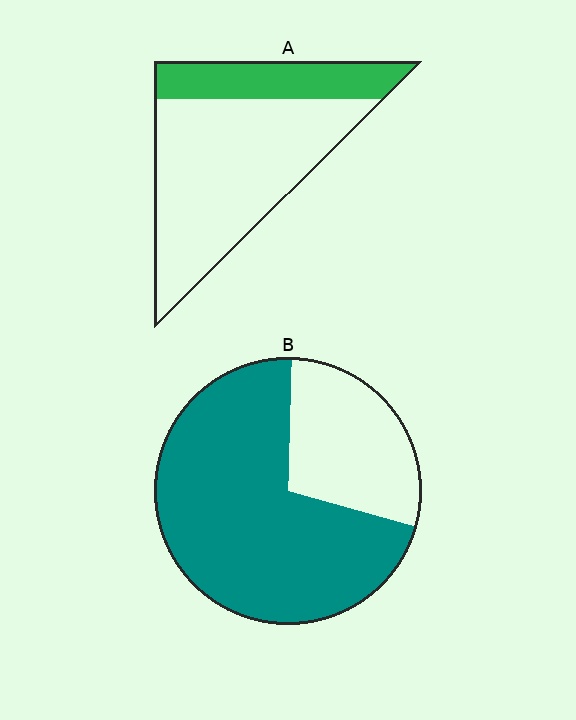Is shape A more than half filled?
No.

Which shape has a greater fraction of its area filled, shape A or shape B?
Shape B.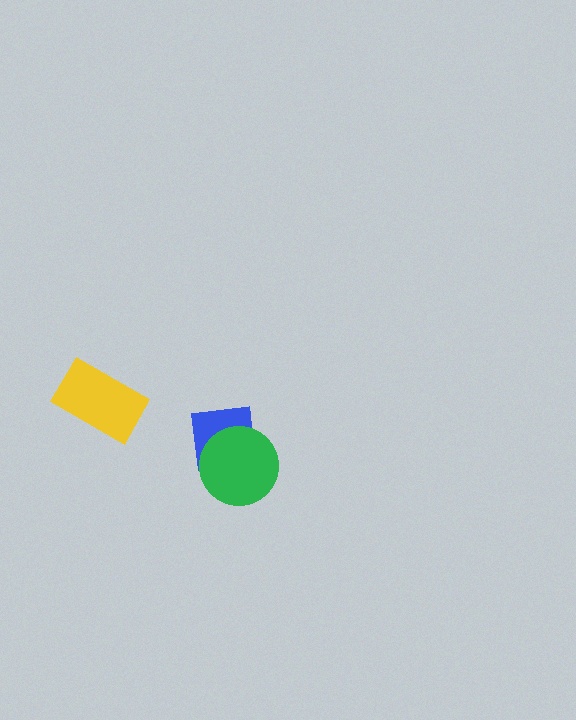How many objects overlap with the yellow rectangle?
0 objects overlap with the yellow rectangle.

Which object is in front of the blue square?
The green circle is in front of the blue square.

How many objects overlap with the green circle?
1 object overlaps with the green circle.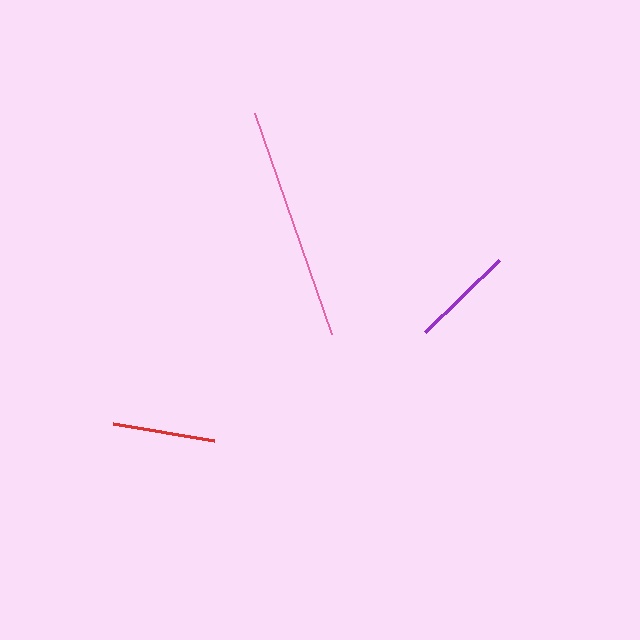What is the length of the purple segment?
The purple segment is approximately 103 pixels long.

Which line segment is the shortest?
The red line is the shortest at approximately 102 pixels.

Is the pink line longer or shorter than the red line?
The pink line is longer than the red line.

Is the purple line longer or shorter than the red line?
The purple line is longer than the red line.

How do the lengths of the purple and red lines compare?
The purple and red lines are approximately the same length.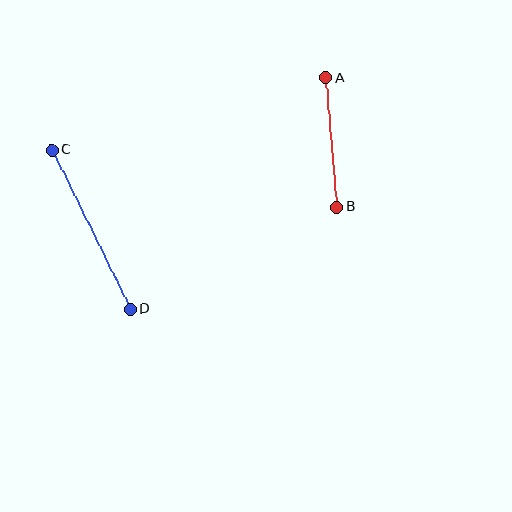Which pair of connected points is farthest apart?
Points C and D are farthest apart.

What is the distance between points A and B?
The distance is approximately 130 pixels.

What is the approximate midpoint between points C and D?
The midpoint is at approximately (91, 230) pixels.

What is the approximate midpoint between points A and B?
The midpoint is at approximately (331, 142) pixels.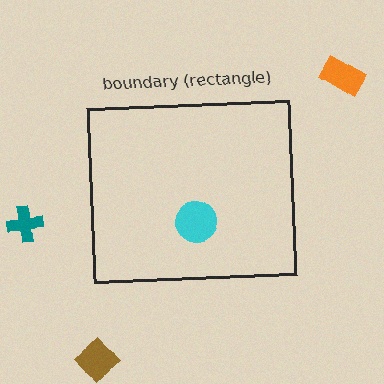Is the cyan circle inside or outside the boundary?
Inside.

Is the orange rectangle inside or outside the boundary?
Outside.